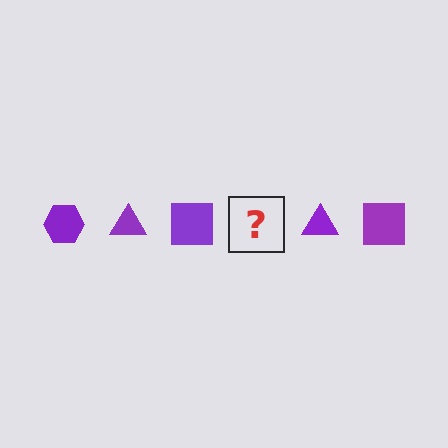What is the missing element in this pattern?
The missing element is a purple hexagon.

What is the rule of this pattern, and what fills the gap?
The rule is that the pattern cycles through hexagon, triangle, square shapes in purple. The gap should be filled with a purple hexagon.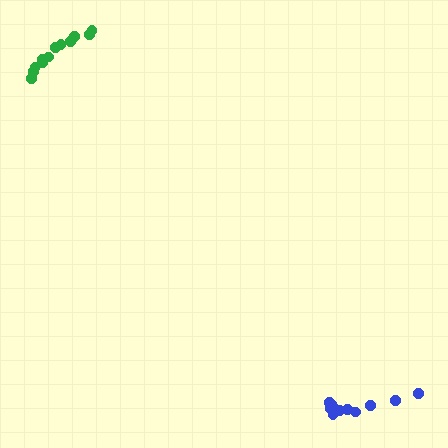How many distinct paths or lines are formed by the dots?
There are 2 distinct paths.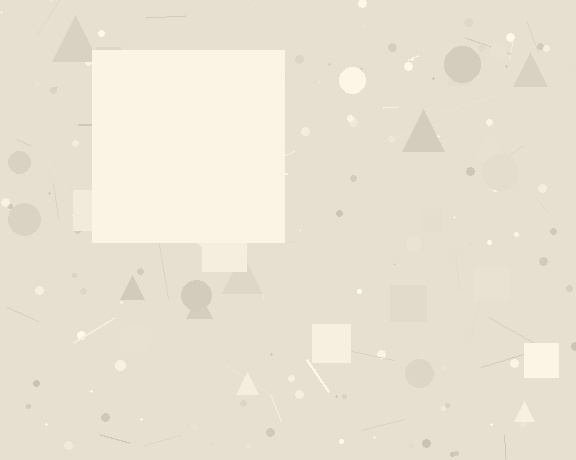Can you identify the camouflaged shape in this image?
The camouflaged shape is a square.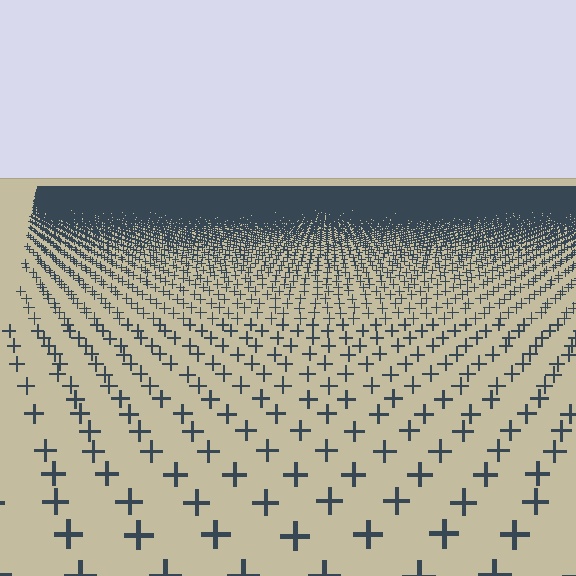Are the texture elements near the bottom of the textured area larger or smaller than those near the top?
Larger. Near the bottom, elements are closer to the viewer and appear at a bigger on-screen size.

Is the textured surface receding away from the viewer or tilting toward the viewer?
The surface is receding away from the viewer. Texture elements get smaller and denser toward the top.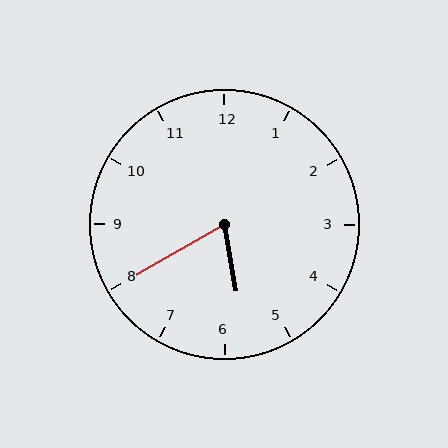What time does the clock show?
5:40.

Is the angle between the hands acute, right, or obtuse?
It is acute.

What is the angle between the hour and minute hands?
Approximately 70 degrees.